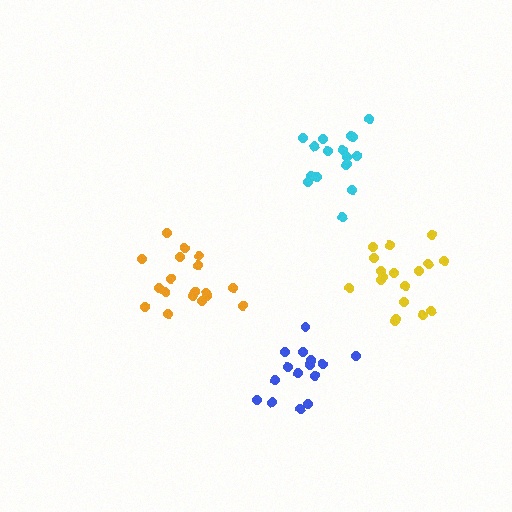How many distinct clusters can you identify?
There are 4 distinct clusters.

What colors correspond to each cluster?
The clusters are colored: orange, blue, yellow, cyan.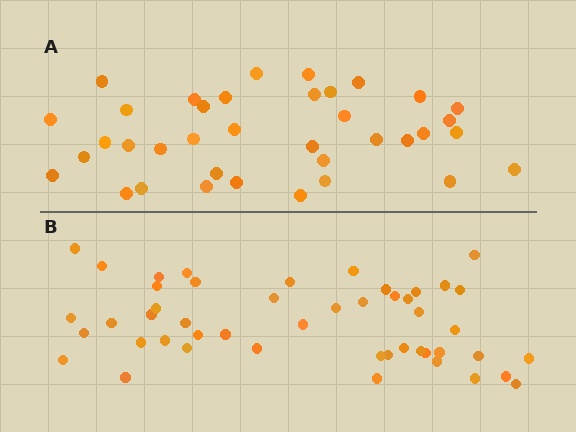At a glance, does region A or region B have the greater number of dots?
Region B (the bottom region) has more dots.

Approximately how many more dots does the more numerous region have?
Region B has roughly 12 or so more dots than region A.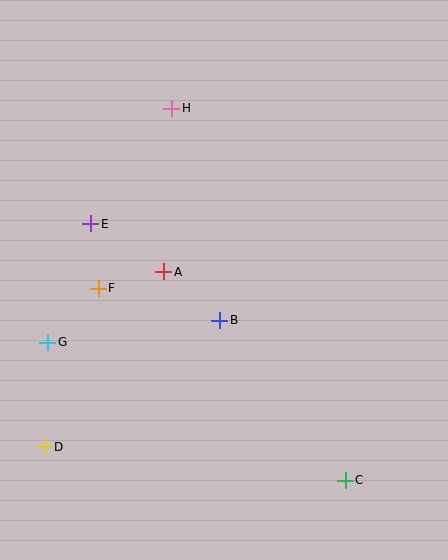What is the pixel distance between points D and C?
The distance between D and C is 303 pixels.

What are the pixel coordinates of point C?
Point C is at (345, 480).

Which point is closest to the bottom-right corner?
Point C is closest to the bottom-right corner.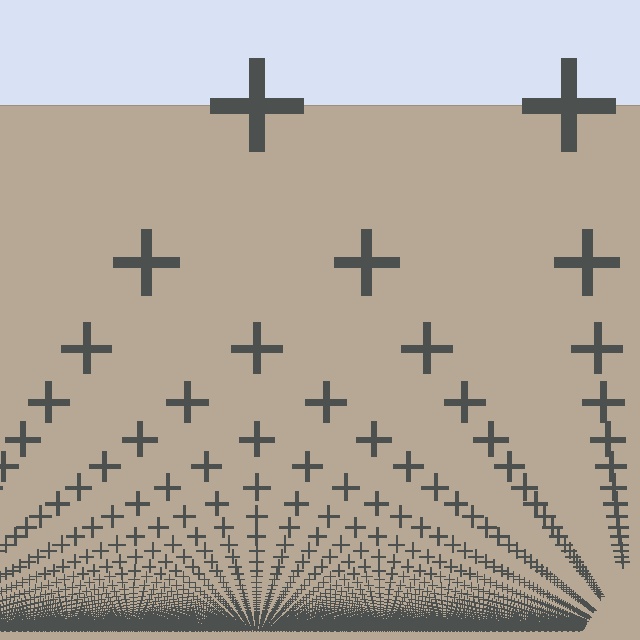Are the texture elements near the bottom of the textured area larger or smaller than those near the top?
Smaller. The gradient is inverted — elements near the bottom are smaller and denser.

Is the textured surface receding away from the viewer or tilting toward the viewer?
The surface appears to tilt toward the viewer. Texture elements get larger and sparser toward the top.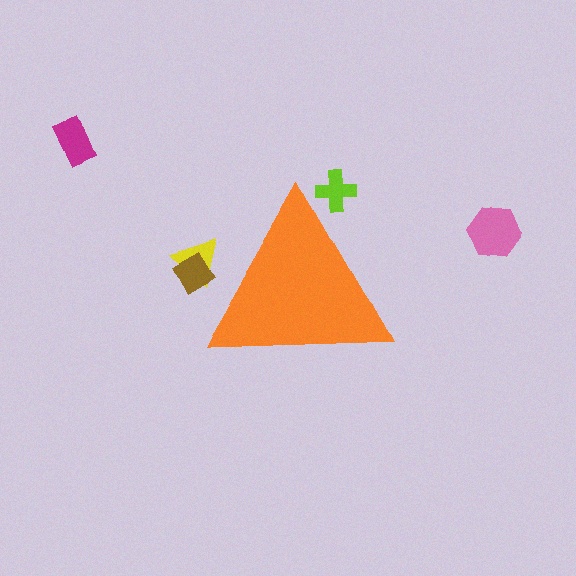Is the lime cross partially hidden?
Yes, the lime cross is partially hidden behind the orange triangle.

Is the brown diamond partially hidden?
Yes, the brown diamond is partially hidden behind the orange triangle.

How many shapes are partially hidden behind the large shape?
3 shapes are partially hidden.